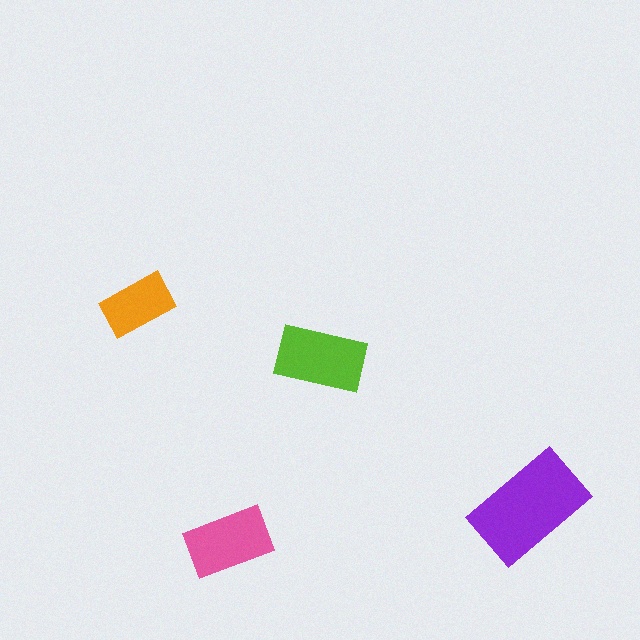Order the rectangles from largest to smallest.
the purple one, the lime one, the pink one, the orange one.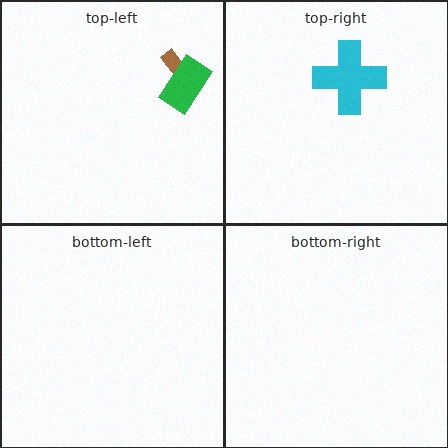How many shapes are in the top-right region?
1.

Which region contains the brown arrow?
The top-left region.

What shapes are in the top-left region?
The brown arrow, the green rectangle.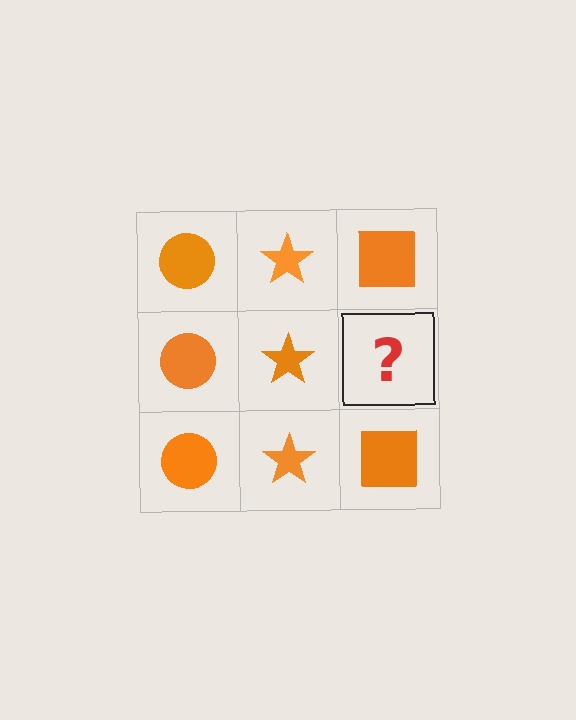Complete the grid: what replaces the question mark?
The question mark should be replaced with an orange square.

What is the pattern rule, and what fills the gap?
The rule is that each column has a consistent shape. The gap should be filled with an orange square.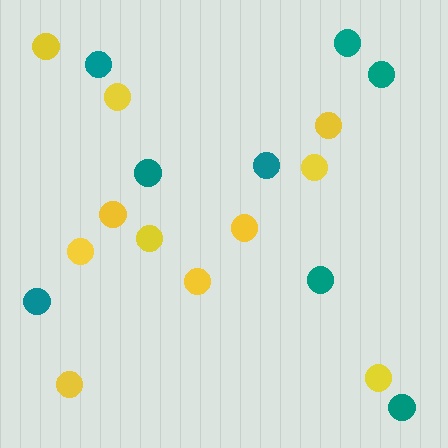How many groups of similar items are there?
There are 2 groups: one group of yellow circles (11) and one group of teal circles (8).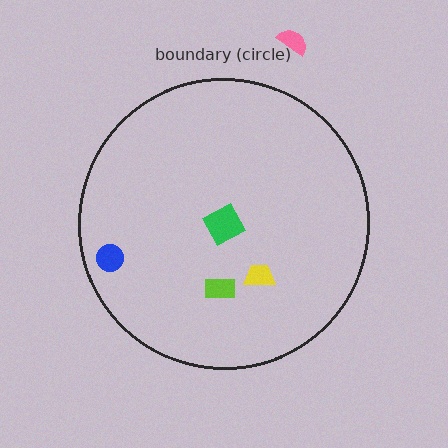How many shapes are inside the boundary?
4 inside, 1 outside.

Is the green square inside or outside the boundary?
Inside.